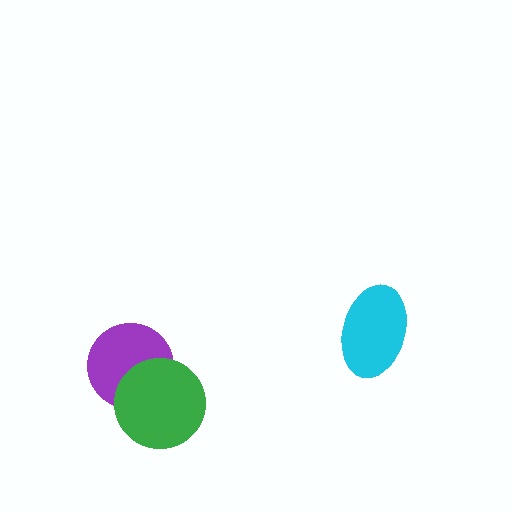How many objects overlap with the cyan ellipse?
0 objects overlap with the cyan ellipse.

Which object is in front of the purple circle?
The green circle is in front of the purple circle.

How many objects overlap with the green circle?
1 object overlaps with the green circle.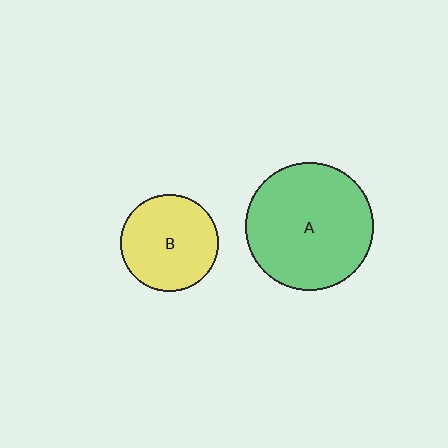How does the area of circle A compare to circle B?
Approximately 1.7 times.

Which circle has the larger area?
Circle A (green).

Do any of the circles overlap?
No, none of the circles overlap.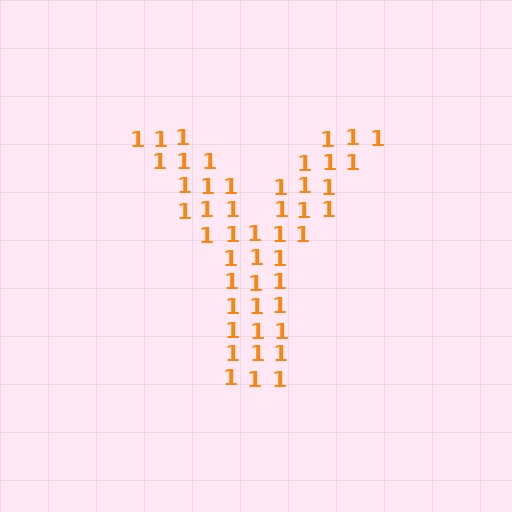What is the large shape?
The large shape is the letter Y.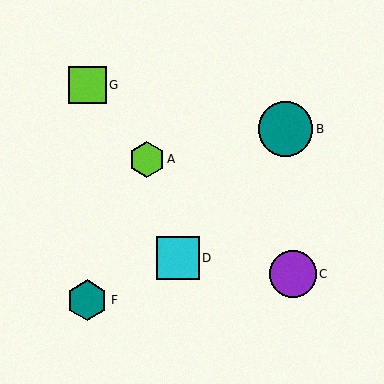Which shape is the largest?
The teal circle (labeled B) is the largest.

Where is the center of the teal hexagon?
The center of the teal hexagon is at (87, 300).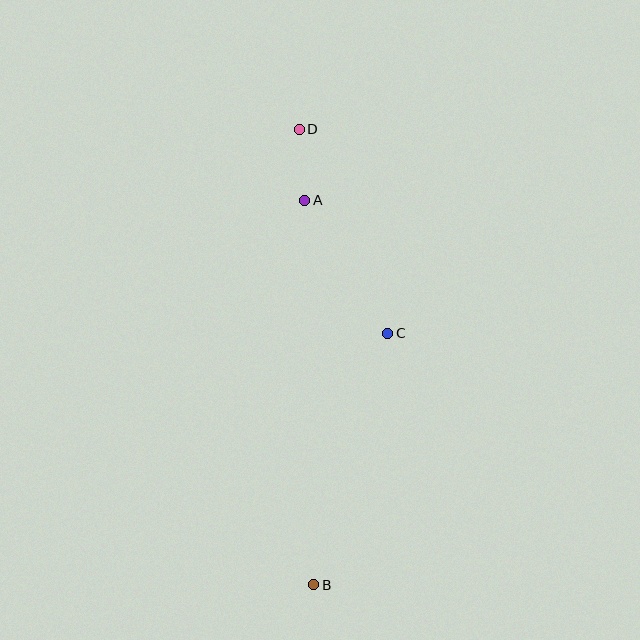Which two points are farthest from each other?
Points B and D are farthest from each other.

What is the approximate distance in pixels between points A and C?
The distance between A and C is approximately 157 pixels.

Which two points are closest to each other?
Points A and D are closest to each other.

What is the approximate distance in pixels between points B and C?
The distance between B and C is approximately 262 pixels.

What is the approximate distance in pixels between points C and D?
The distance between C and D is approximately 222 pixels.